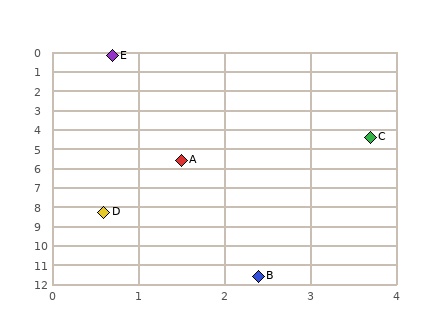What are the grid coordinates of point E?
Point E is at approximately (0.7, 0.2).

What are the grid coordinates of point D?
Point D is at approximately (0.6, 8.3).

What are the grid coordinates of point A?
Point A is at approximately (1.5, 5.6).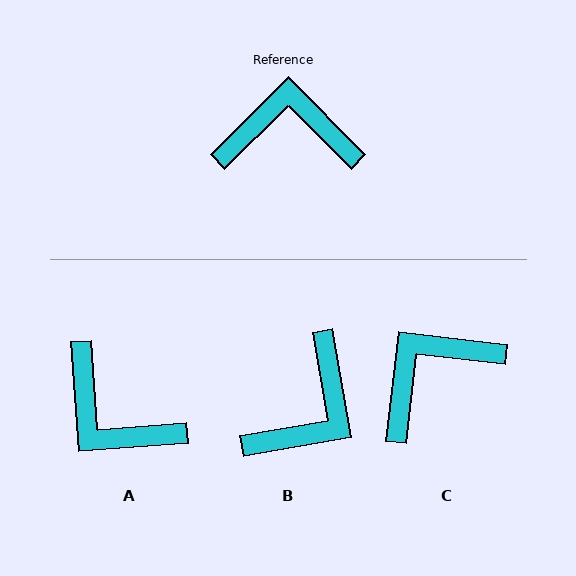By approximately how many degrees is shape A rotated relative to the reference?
Approximately 139 degrees counter-clockwise.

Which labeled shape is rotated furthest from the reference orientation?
A, about 139 degrees away.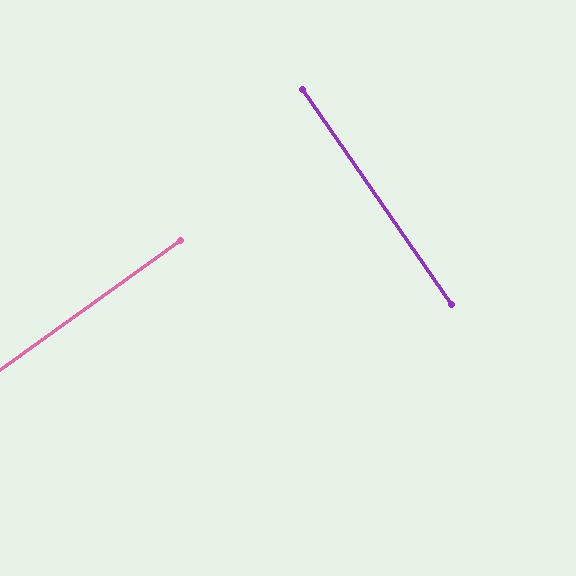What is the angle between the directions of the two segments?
Approximately 89 degrees.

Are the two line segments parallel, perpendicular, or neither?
Perpendicular — they meet at approximately 89°.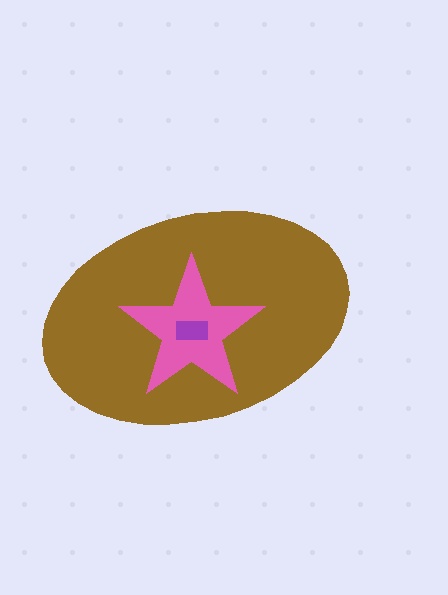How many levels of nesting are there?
3.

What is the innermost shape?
The purple rectangle.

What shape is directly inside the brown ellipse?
The pink star.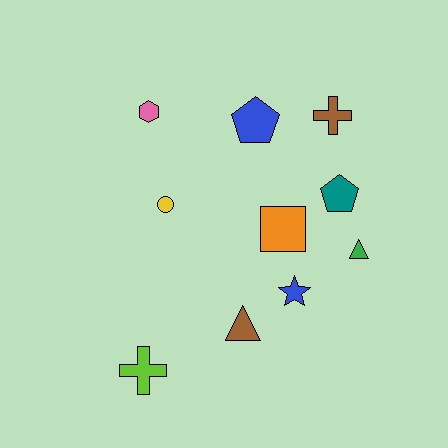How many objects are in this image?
There are 10 objects.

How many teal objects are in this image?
There is 1 teal object.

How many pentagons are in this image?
There are 2 pentagons.